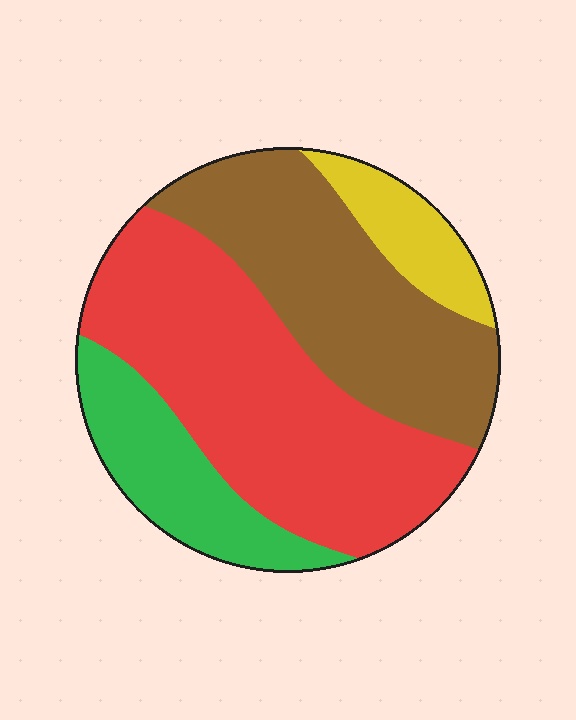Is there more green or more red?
Red.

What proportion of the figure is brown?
Brown takes up about one third (1/3) of the figure.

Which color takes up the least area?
Yellow, at roughly 10%.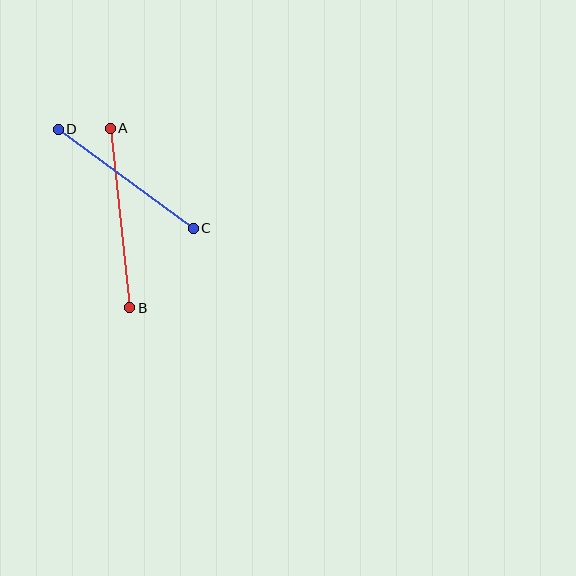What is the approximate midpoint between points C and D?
The midpoint is at approximately (126, 179) pixels.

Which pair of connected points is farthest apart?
Points A and B are farthest apart.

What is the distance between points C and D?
The distance is approximately 167 pixels.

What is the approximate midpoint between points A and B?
The midpoint is at approximately (120, 218) pixels.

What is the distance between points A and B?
The distance is approximately 180 pixels.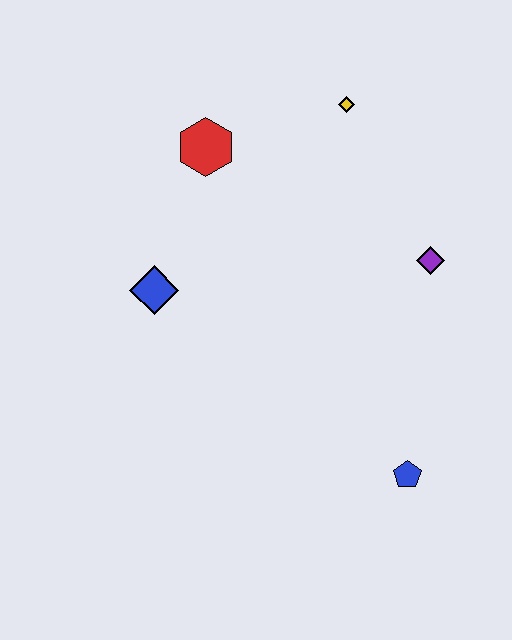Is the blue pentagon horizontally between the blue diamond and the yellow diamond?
No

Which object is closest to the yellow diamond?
The red hexagon is closest to the yellow diamond.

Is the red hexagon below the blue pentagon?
No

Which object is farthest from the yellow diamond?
The blue pentagon is farthest from the yellow diamond.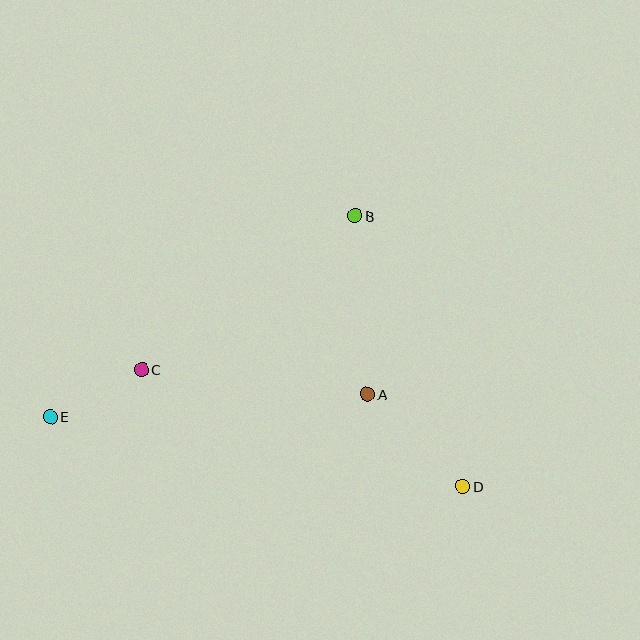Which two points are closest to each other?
Points C and E are closest to each other.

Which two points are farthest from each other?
Points D and E are farthest from each other.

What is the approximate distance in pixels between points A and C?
The distance between A and C is approximately 228 pixels.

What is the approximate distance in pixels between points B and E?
The distance between B and E is approximately 366 pixels.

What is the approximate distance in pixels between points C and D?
The distance between C and D is approximately 341 pixels.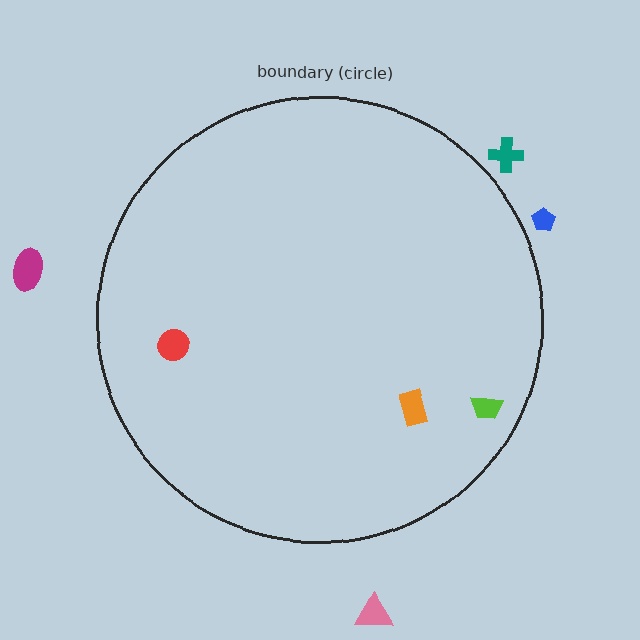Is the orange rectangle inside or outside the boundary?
Inside.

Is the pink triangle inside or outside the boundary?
Outside.